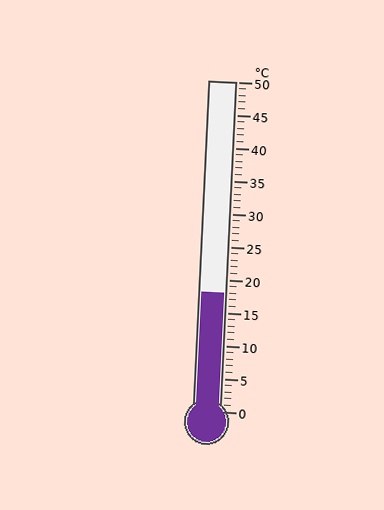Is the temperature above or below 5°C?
The temperature is above 5°C.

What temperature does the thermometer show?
The thermometer shows approximately 18°C.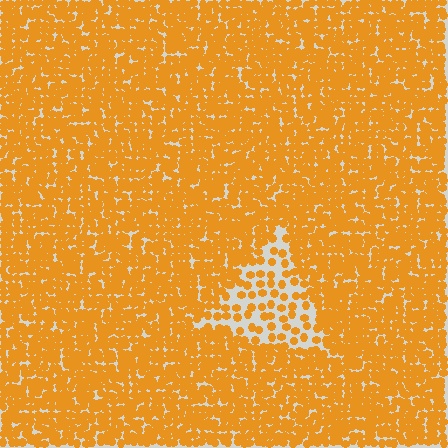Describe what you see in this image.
The image contains small orange elements arranged at two different densities. A triangle-shaped region is visible where the elements are less densely packed than the surrounding area.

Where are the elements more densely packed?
The elements are more densely packed outside the triangle boundary.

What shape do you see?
I see a triangle.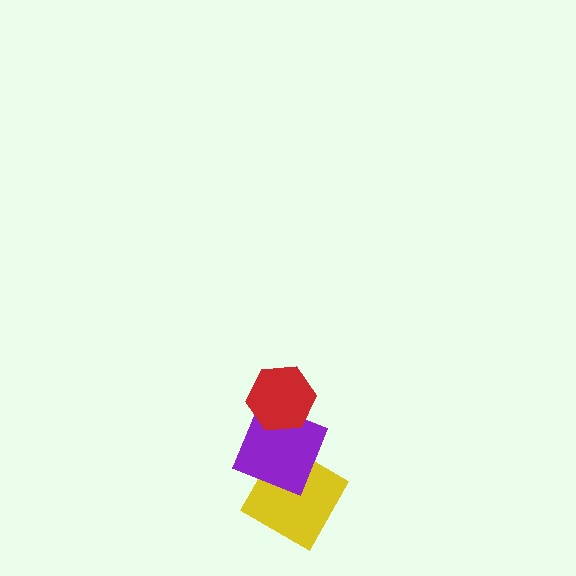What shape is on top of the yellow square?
The purple square is on top of the yellow square.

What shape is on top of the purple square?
The red hexagon is on top of the purple square.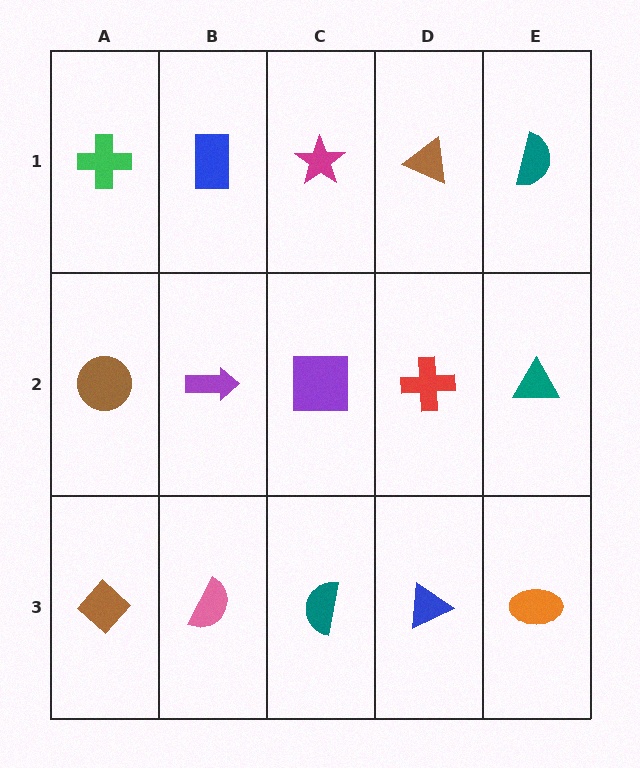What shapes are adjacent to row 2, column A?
A green cross (row 1, column A), a brown diamond (row 3, column A), a purple arrow (row 2, column B).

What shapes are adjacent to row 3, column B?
A purple arrow (row 2, column B), a brown diamond (row 3, column A), a teal semicircle (row 3, column C).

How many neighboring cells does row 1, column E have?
2.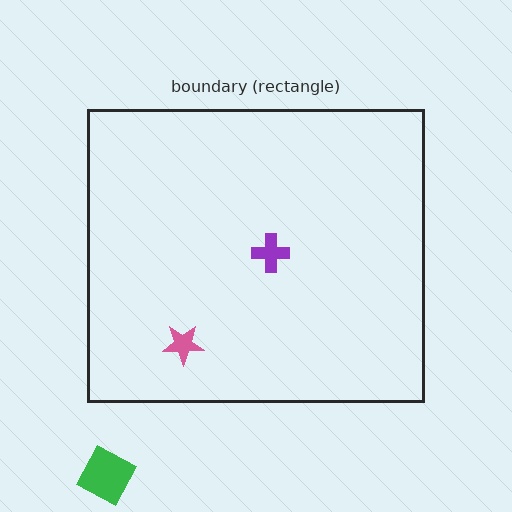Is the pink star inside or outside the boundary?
Inside.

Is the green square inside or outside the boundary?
Outside.